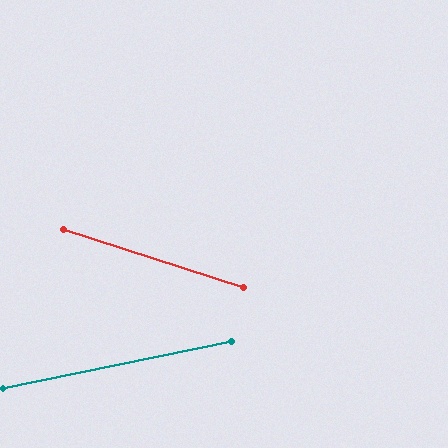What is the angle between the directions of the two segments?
Approximately 29 degrees.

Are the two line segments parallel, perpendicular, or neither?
Neither parallel nor perpendicular — they differ by about 29°.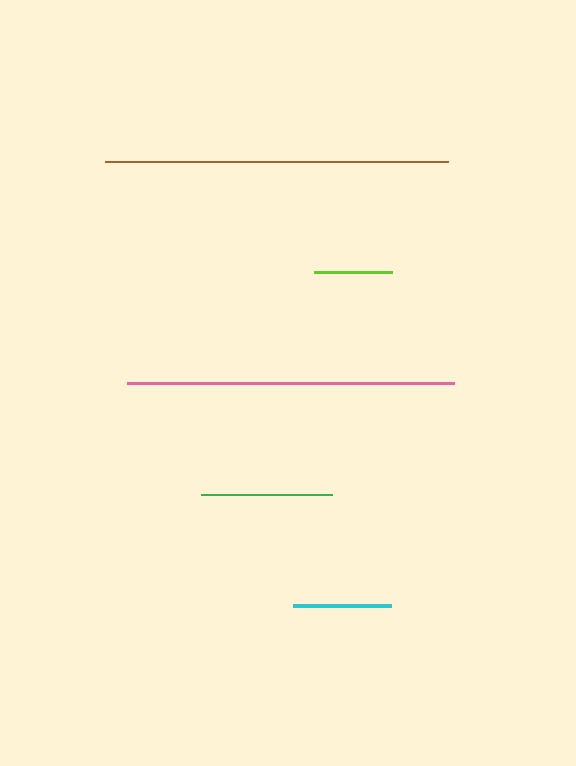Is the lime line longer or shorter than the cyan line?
The cyan line is longer than the lime line.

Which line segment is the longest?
The brown line is the longest at approximately 343 pixels.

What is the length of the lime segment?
The lime segment is approximately 78 pixels long.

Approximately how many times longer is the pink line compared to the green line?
The pink line is approximately 2.5 times the length of the green line.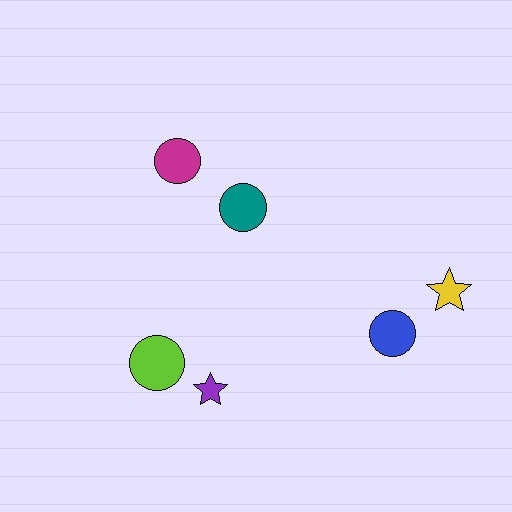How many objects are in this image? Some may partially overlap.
There are 6 objects.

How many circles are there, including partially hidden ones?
There are 4 circles.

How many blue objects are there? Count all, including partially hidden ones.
There is 1 blue object.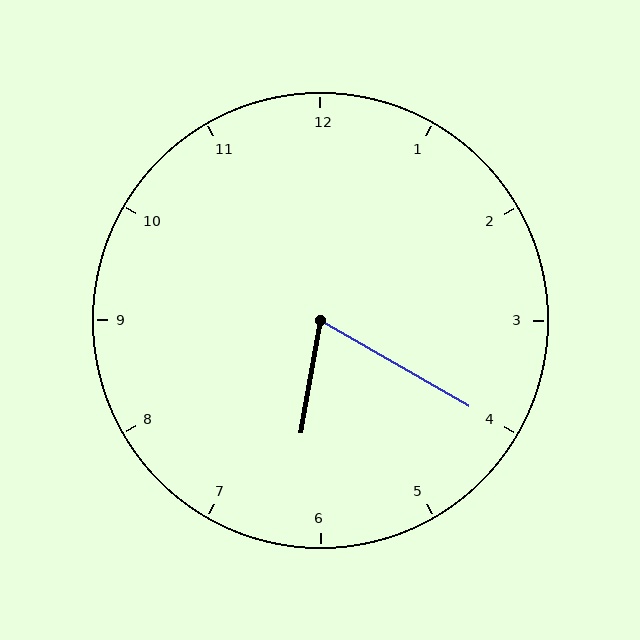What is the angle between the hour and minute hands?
Approximately 70 degrees.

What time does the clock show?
6:20.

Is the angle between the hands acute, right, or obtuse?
It is acute.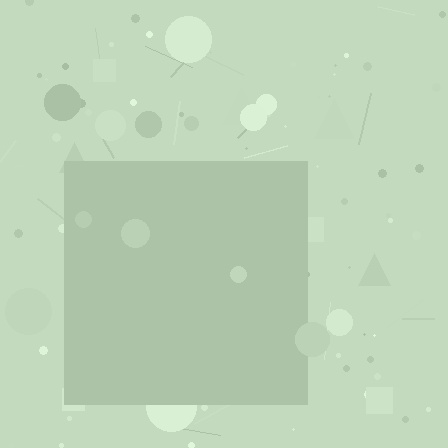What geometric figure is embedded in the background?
A square is embedded in the background.